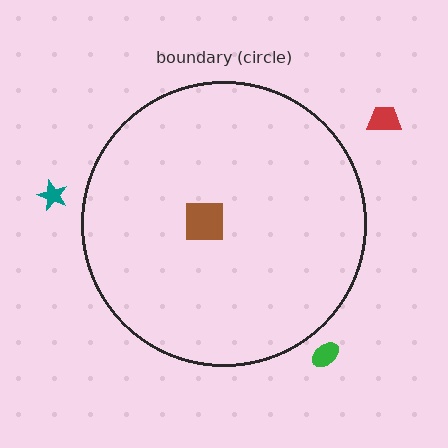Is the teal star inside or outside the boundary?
Outside.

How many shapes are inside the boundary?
1 inside, 3 outside.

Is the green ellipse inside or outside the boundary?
Outside.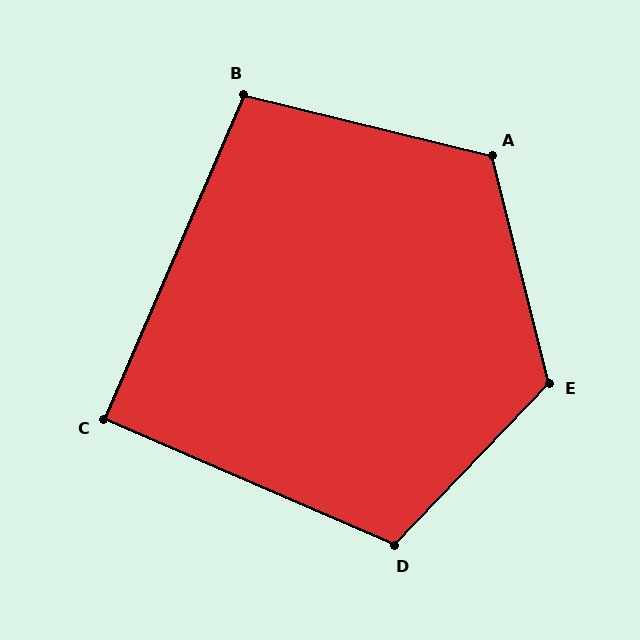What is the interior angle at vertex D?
Approximately 110 degrees (obtuse).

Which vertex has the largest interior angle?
E, at approximately 122 degrees.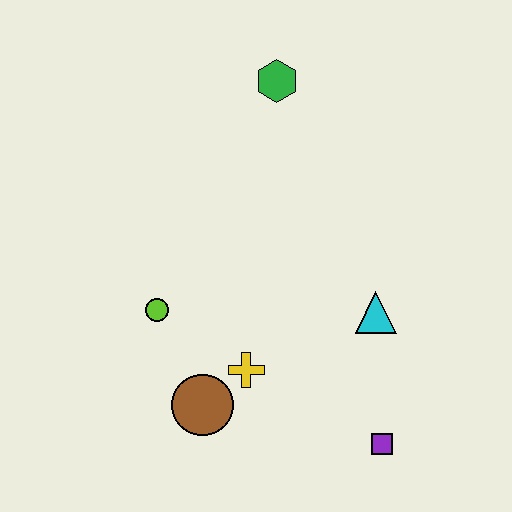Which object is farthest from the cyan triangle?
The green hexagon is farthest from the cyan triangle.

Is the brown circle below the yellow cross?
Yes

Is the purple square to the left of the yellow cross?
No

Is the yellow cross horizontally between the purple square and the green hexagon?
No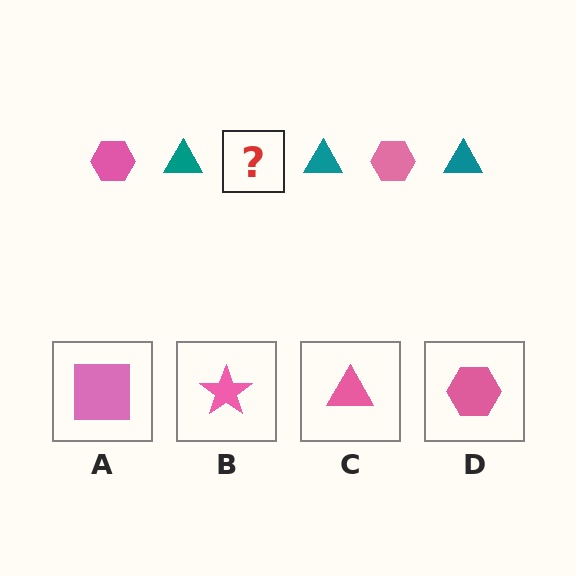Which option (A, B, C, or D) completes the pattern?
D.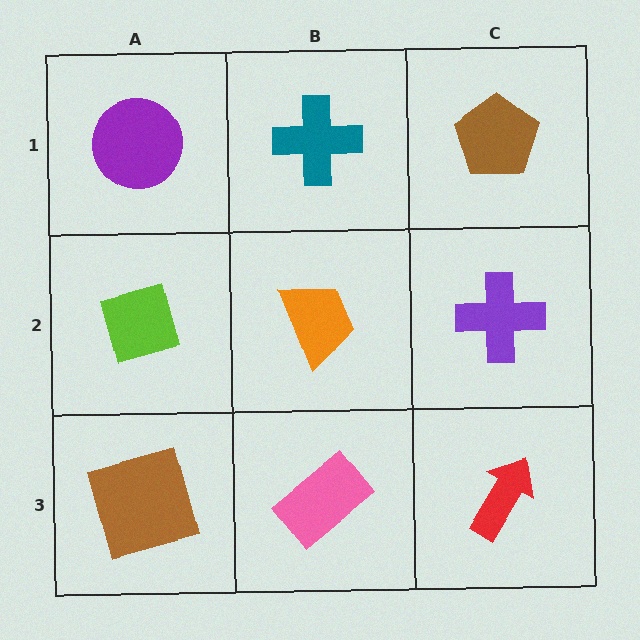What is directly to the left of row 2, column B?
A lime diamond.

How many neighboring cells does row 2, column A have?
3.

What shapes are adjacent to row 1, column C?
A purple cross (row 2, column C), a teal cross (row 1, column B).